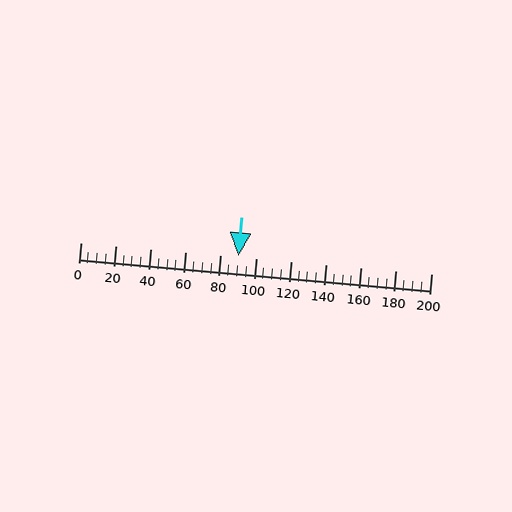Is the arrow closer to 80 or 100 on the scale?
The arrow is closer to 100.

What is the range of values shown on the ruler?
The ruler shows values from 0 to 200.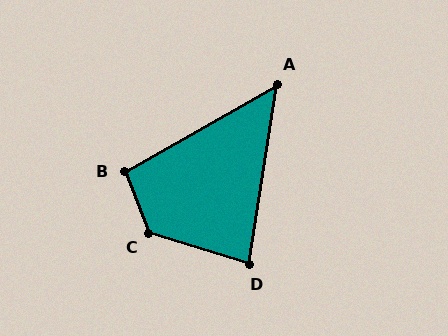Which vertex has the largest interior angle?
C, at approximately 128 degrees.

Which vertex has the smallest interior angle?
A, at approximately 52 degrees.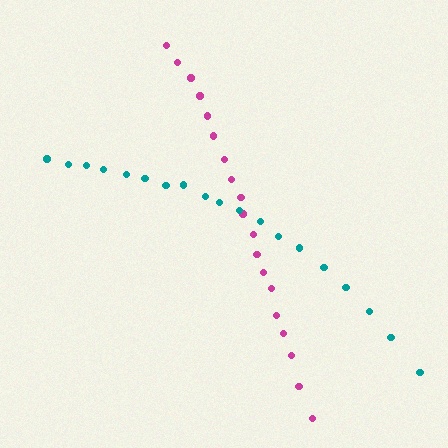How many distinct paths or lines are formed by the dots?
There are 2 distinct paths.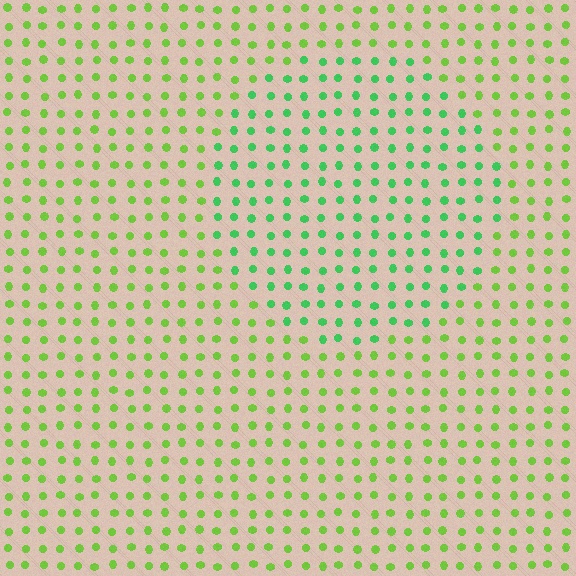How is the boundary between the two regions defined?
The boundary is defined purely by a slight shift in hue (about 35 degrees). Spacing, size, and orientation are identical on both sides.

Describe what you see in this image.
The image is filled with small lime elements in a uniform arrangement. A circle-shaped region is visible where the elements are tinted to a slightly different hue, forming a subtle color boundary.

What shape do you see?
I see a circle.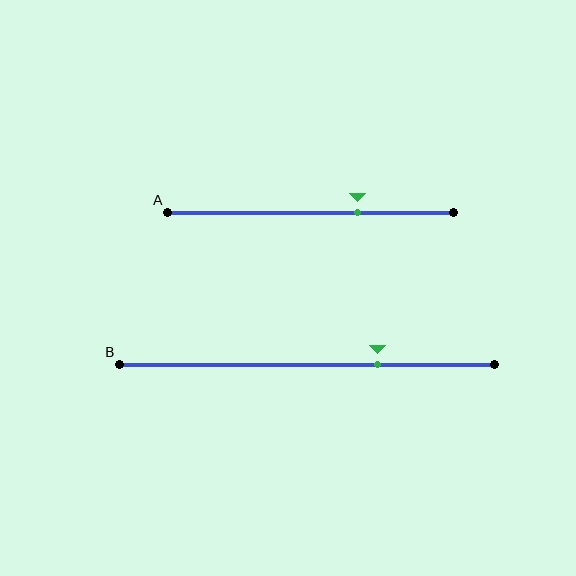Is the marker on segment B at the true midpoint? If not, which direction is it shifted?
No, the marker on segment B is shifted to the right by about 19% of the segment length.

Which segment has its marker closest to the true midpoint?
Segment A has its marker closest to the true midpoint.